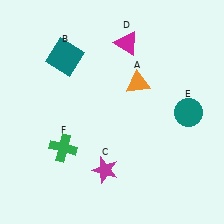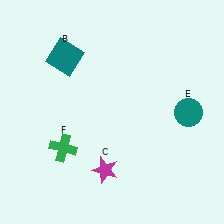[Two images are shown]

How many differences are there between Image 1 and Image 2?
There are 2 differences between the two images.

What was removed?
The magenta triangle (D), the orange triangle (A) were removed in Image 2.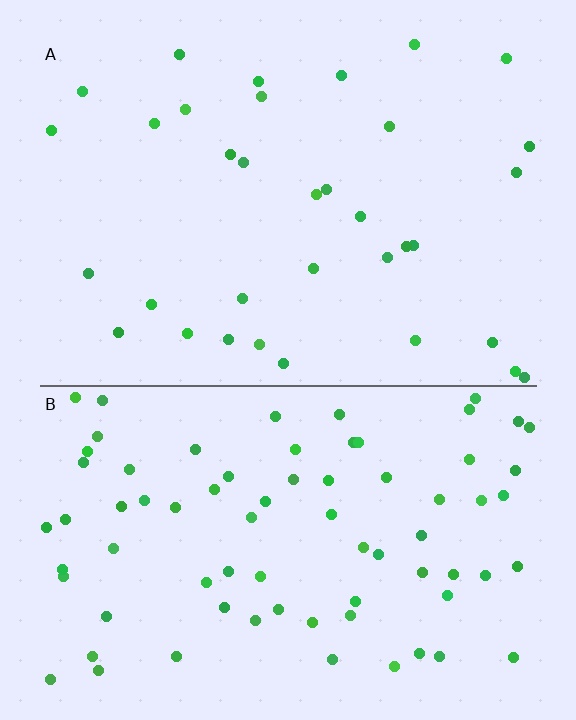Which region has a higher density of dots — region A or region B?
B (the bottom).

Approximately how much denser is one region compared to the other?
Approximately 2.2× — region B over region A.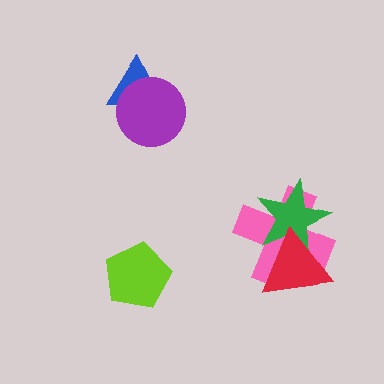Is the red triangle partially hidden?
No, no other shape covers it.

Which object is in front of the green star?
The red triangle is in front of the green star.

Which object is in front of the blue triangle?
The purple circle is in front of the blue triangle.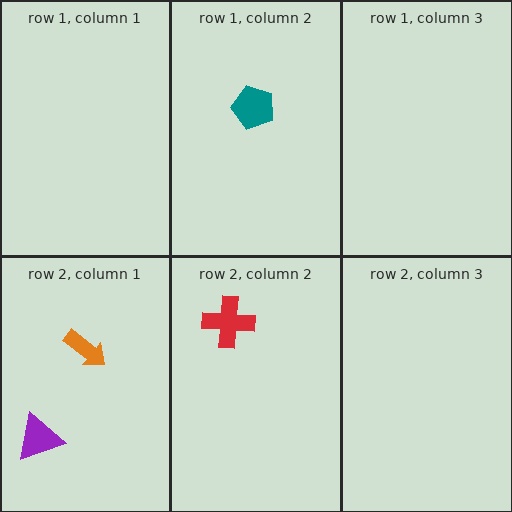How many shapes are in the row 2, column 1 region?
2.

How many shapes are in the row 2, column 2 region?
1.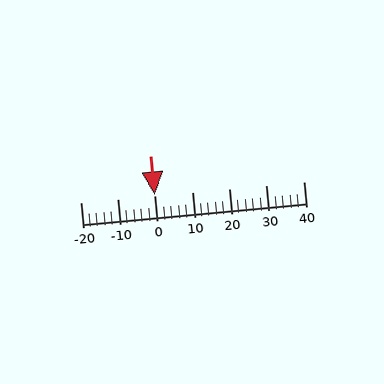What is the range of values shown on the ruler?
The ruler shows values from -20 to 40.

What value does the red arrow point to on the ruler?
The red arrow points to approximately 0.